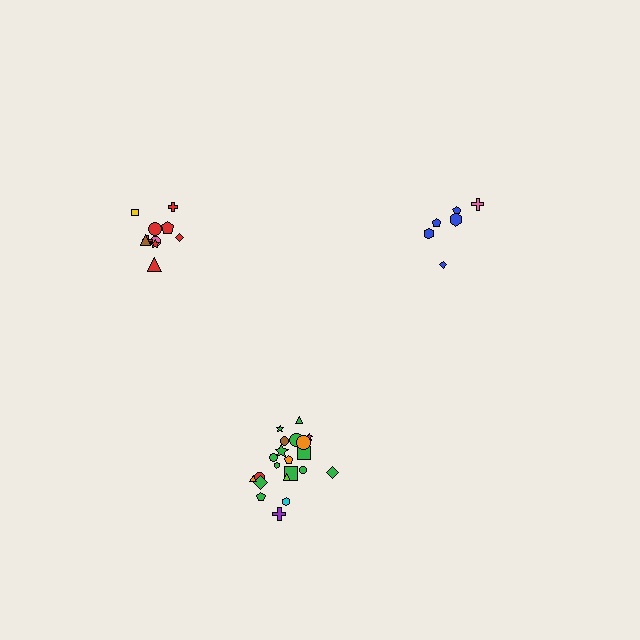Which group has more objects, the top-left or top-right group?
The top-left group.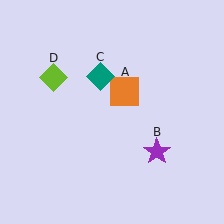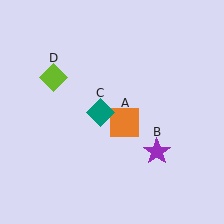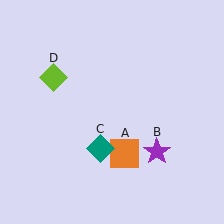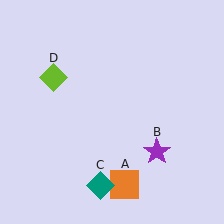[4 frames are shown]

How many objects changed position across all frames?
2 objects changed position: orange square (object A), teal diamond (object C).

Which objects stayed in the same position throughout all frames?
Purple star (object B) and lime diamond (object D) remained stationary.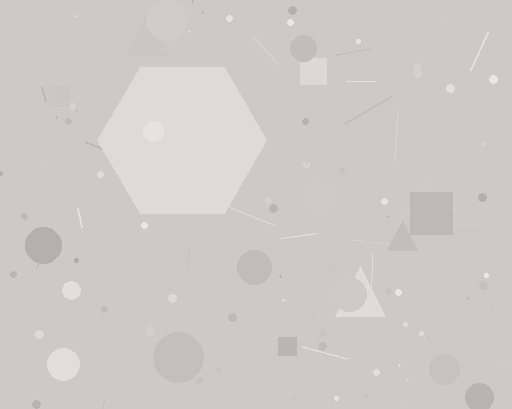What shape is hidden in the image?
A hexagon is hidden in the image.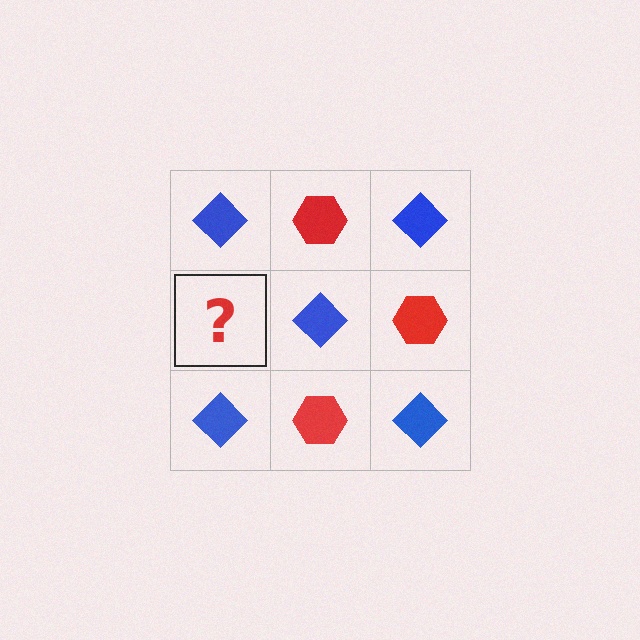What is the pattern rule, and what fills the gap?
The rule is that it alternates blue diamond and red hexagon in a checkerboard pattern. The gap should be filled with a red hexagon.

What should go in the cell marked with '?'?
The missing cell should contain a red hexagon.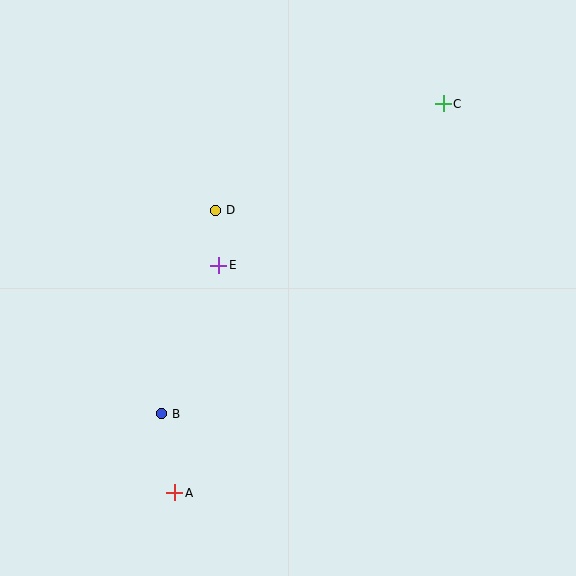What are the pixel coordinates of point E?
Point E is at (219, 265).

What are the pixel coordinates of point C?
Point C is at (443, 104).